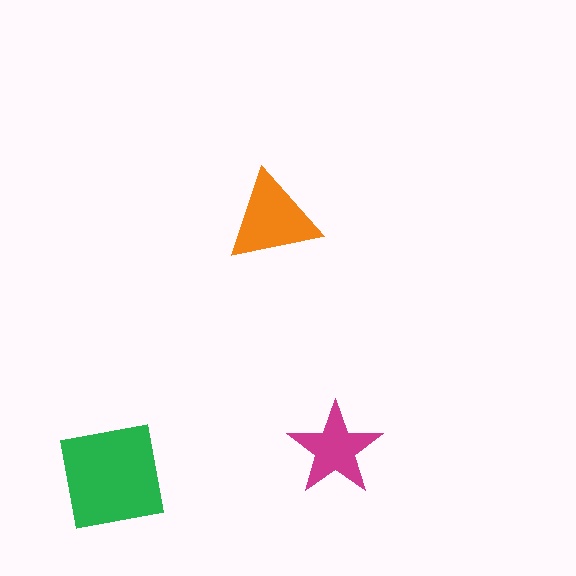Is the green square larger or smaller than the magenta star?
Larger.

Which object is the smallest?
The magenta star.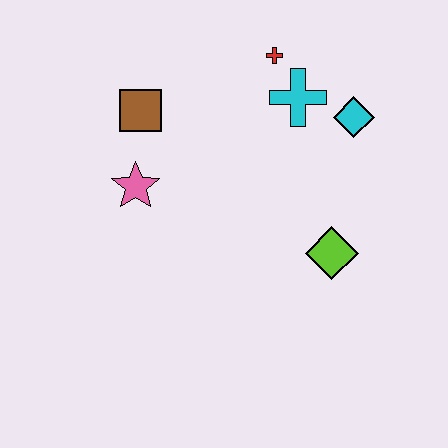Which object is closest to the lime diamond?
The cyan diamond is closest to the lime diamond.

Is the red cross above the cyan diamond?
Yes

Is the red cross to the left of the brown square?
No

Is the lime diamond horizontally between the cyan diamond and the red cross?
Yes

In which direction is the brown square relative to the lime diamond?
The brown square is to the left of the lime diamond.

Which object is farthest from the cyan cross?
The pink star is farthest from the cyan cross.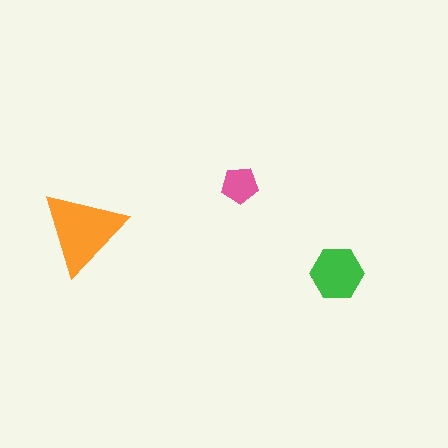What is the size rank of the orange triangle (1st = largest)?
1st.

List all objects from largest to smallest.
The orange triangle, the green hexagon, the pink pentagon.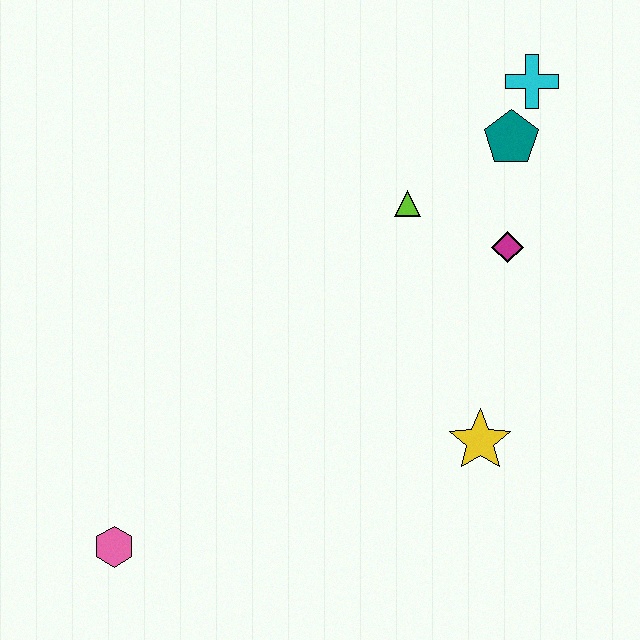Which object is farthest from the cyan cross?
The pink hexagon is farthest from the cyan cross.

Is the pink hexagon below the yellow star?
Yes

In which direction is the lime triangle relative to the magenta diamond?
The lime triangle is to the left of the magenta diamond.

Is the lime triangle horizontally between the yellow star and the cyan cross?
No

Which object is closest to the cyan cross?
The teal pentagon is closest to the cyan cross.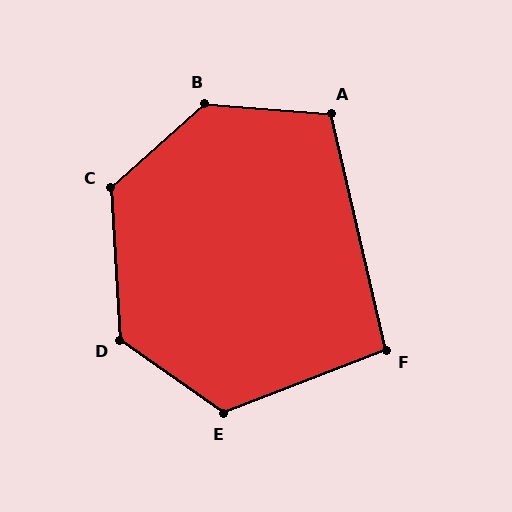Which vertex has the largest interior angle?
B, at approximately 134 degrees.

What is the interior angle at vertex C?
Approximately 128 degrees (obtuse).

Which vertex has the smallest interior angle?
F, at approximately 98 degrees.